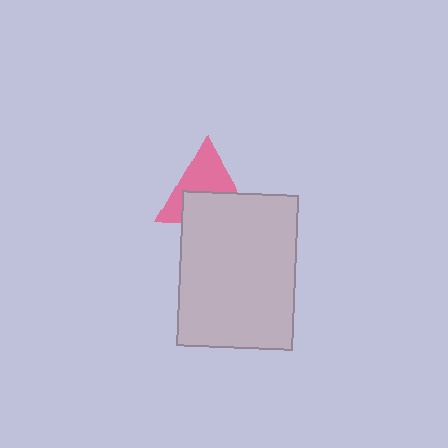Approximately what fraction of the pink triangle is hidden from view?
Roughly 48% of the pink triangle is hidden behind the light gray rectangle.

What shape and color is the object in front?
The object in front is a light gray rectangle.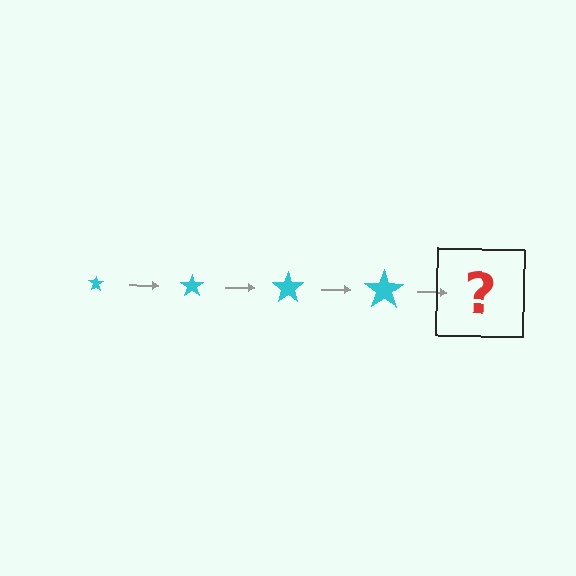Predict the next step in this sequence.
The next step is a cyan star, larger than the previous one.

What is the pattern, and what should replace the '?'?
The pattern is that the star gets progressively larger each step. The '?' should be a cyan star, larger than the previous one.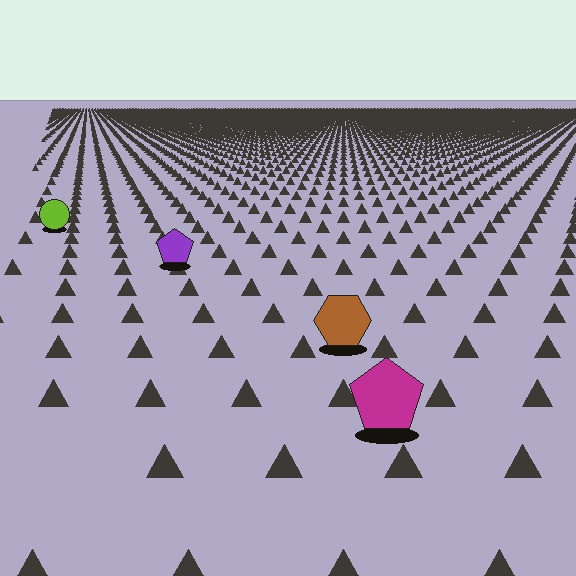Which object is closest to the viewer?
The magenta pentagon is closest. The texture marks near it are larger and more spread out.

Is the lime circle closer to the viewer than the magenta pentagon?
No. The magenta pentagon is closer — you can tell from the texture gradient: the ground texture is coarser near it.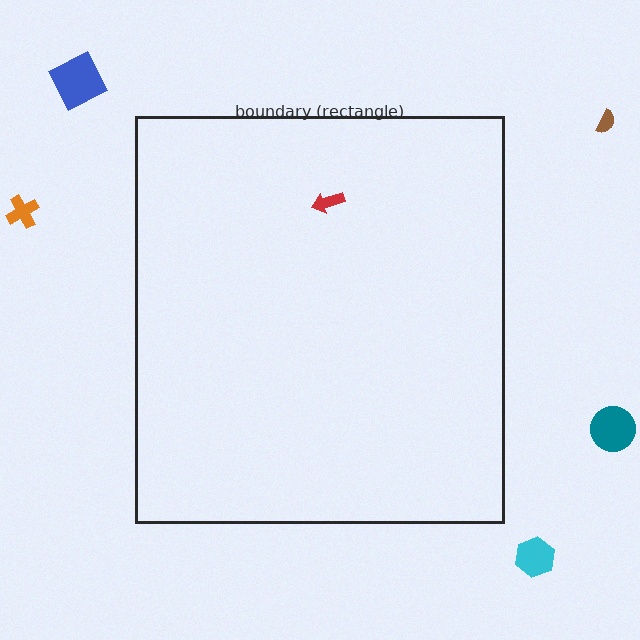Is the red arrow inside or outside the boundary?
Inside.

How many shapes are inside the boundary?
1 inside, 5 outside.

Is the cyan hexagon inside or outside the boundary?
Outside.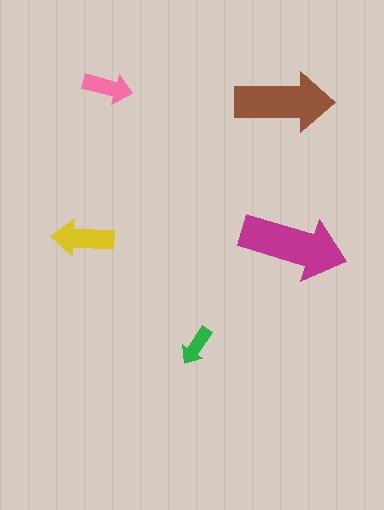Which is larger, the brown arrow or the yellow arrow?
The brown one.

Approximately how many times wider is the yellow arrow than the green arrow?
About 1.5 times wider.